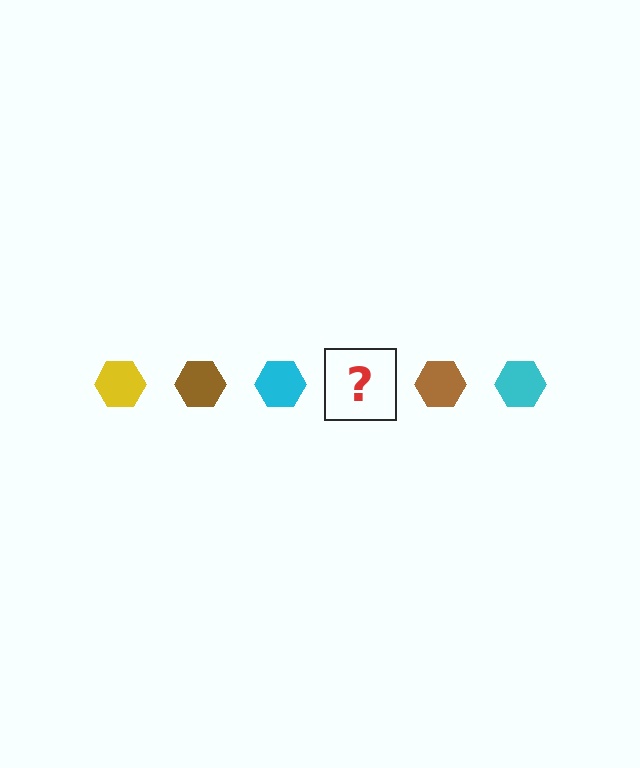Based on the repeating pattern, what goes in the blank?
The blank should be a yellow hexagon.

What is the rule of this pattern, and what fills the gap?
The rule is that the pattern cycles through yellow, brown, cyan hexagons. The gap should be filled with a yellow hexagon.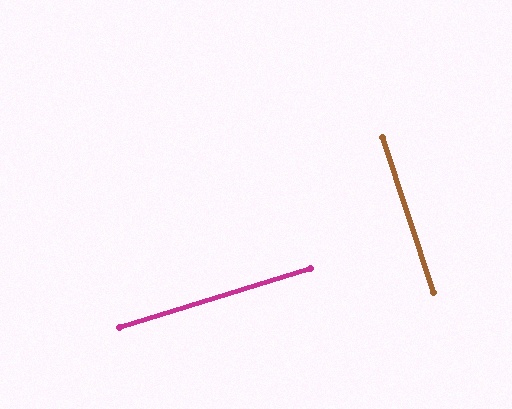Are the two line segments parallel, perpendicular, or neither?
Perpendicular — they meet at approximately 89°.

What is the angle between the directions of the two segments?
Approximately 89 degrees.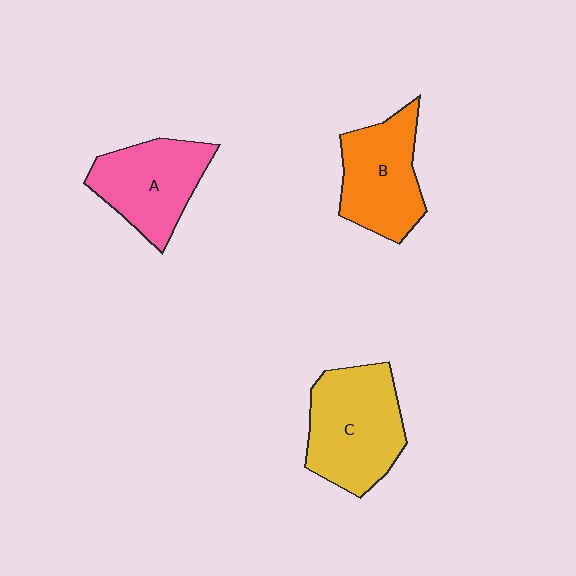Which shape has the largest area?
Shape C (yellow).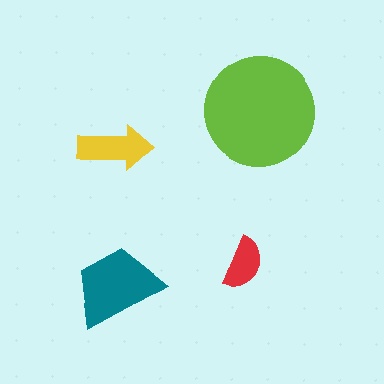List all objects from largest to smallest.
The lime circle, the teal trapezoid, the yellow arrow, the red semicircle.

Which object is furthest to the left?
The yellow arrow is leftmost.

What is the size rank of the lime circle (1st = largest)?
1st.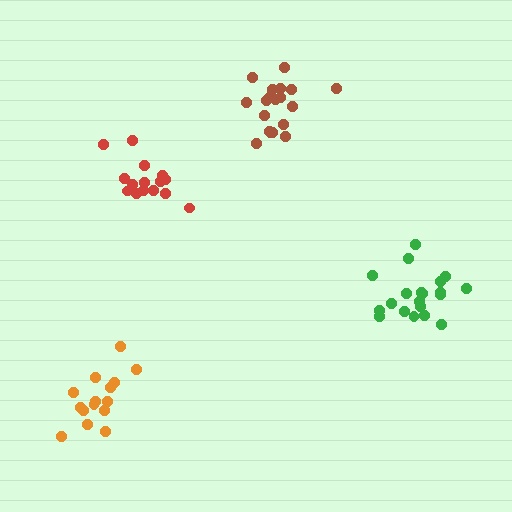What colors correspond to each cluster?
The clusters are colored: orange, red, brown, green.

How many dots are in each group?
Group 1: 15 dots, Group 2: 15 dots, Group 3: 19 dots, Group 4: 20 dots (69 total).